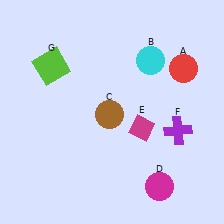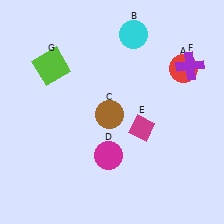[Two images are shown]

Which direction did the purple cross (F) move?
The purple cross (F) moved up.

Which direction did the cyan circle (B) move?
The cyan circle (B) moved up.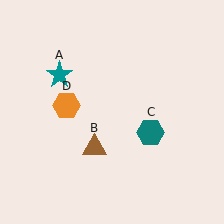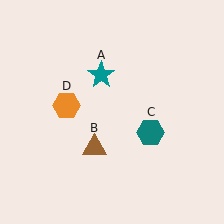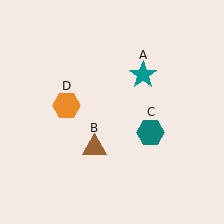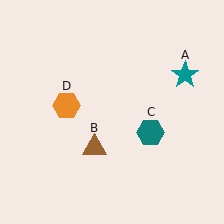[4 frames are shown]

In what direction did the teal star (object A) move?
The teal star (object A) moved right.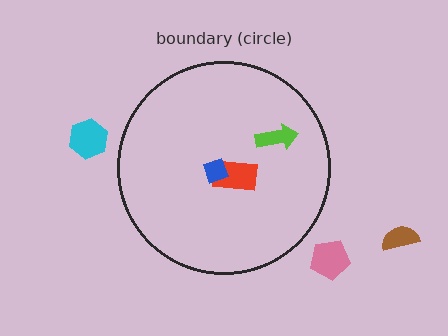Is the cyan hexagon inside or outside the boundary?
Outside.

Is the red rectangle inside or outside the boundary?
Inside.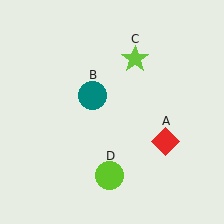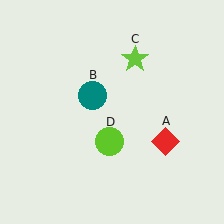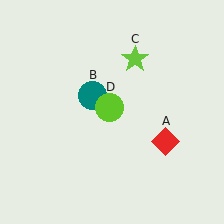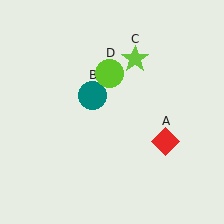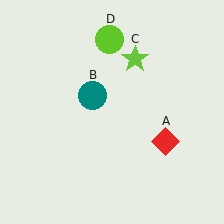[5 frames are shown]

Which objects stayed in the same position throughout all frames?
Red diamond (object A) and teal circle (object B) and lime star (object C) remained stationary.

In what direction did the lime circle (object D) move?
The lime circle (object D) moved up.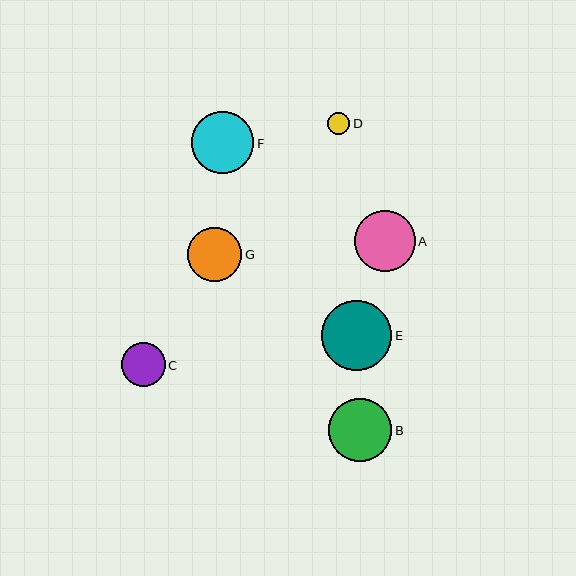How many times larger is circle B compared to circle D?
Circle B is approximately 2.9 times the size of circle D.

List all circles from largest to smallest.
From largest to smallest: E, B, F, A, G, C, D.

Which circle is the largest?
Circle E is the largest with a size of approximately 70 pixels.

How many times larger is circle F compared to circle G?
Circle F is approximately 1.1 times the size of circle G.